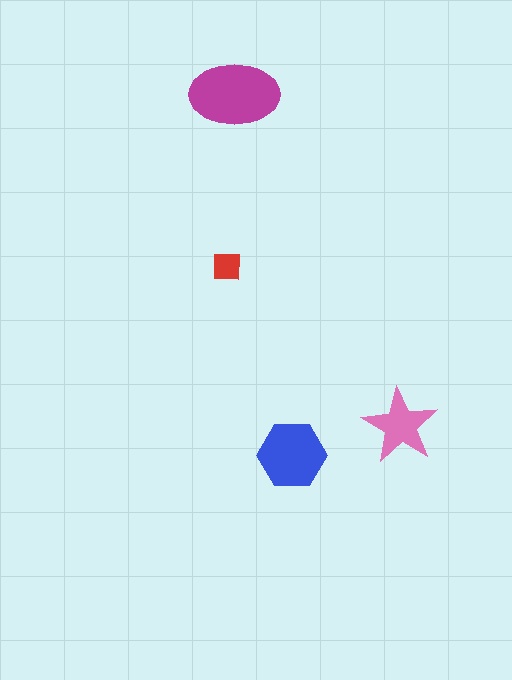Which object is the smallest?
The red square.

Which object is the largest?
The magenta ellipse.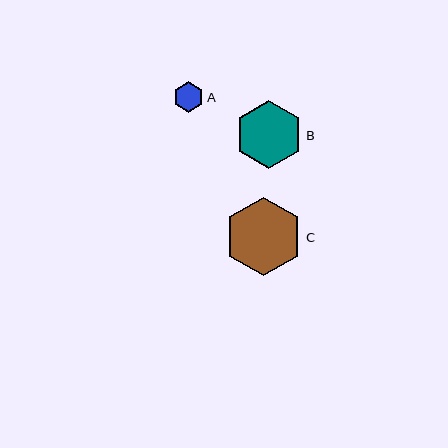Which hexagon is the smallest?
Hexagon A is the smallest with a size of approximately 30 pixels.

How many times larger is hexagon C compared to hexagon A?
Hexagon C is approximately 2.6 times the size of hexagon A.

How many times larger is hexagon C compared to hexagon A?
Hexagon C is approximately 2.6 times the size of hexagon A.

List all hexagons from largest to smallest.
From largest to smallest: C, B, A.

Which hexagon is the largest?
Hexagon C is the largest with a size of approximately 79 pixels.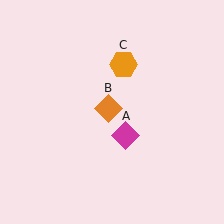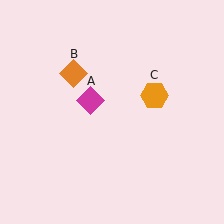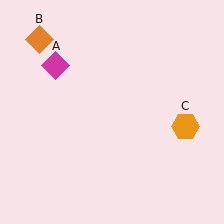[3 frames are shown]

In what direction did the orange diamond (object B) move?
The orange diamond (object B) moved up and to the left.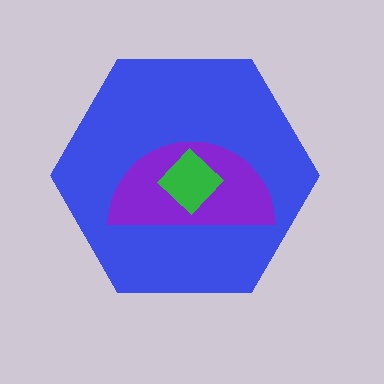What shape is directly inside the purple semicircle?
The green diamond.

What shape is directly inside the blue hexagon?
The purple semicircle.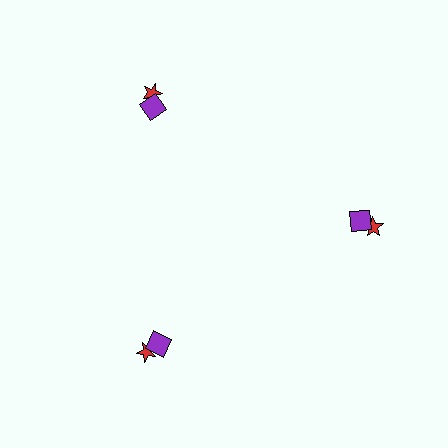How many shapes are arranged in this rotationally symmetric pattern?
There are 6 shapes, arranged in 3 groups of 2.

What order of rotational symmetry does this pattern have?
This pattern has 3-fold rotational symmetry.